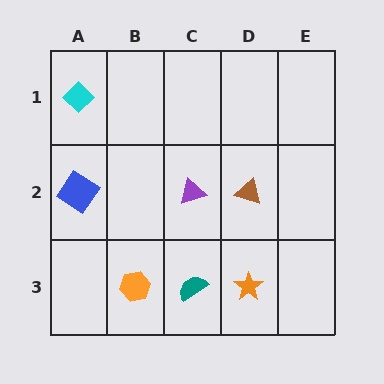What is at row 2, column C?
A purple triangle.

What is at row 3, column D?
An orange star.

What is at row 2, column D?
A brown triangle.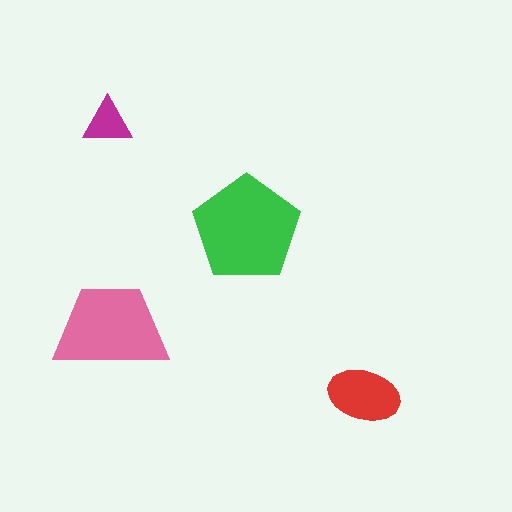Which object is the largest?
The green pentagon.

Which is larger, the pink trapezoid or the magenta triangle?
The pink trapezoid.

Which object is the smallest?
The magenta triangle.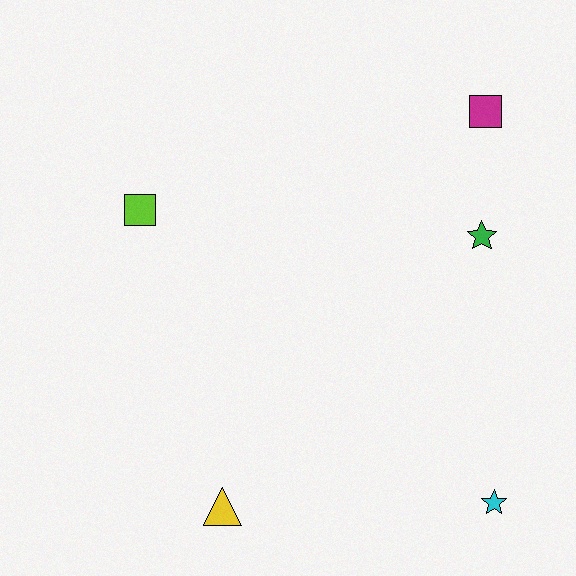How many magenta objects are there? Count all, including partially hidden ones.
There is 1 magenta object.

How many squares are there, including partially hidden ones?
There are 2 squares.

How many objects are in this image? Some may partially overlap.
There are 5 objects.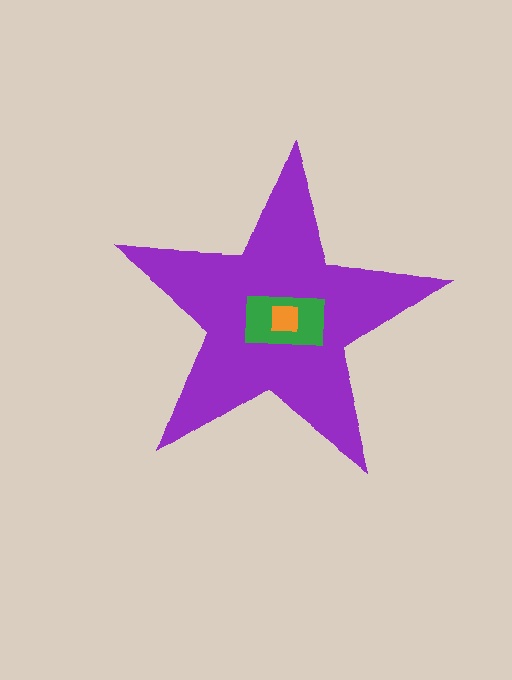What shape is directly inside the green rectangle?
The orange square.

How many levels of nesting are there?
3.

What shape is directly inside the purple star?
The green rectangle.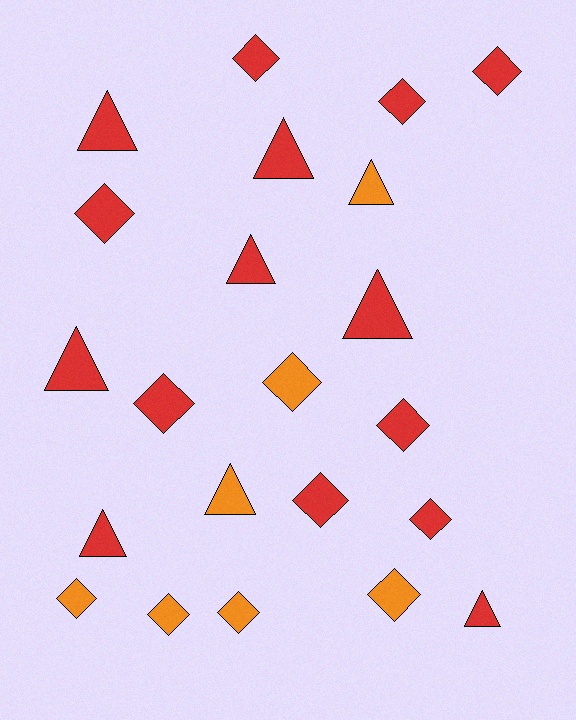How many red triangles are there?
There are 7 red triangles.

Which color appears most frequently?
Red, with 15 objects.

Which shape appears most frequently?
Diamond, with 13 objects.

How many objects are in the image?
There are 22 objects.